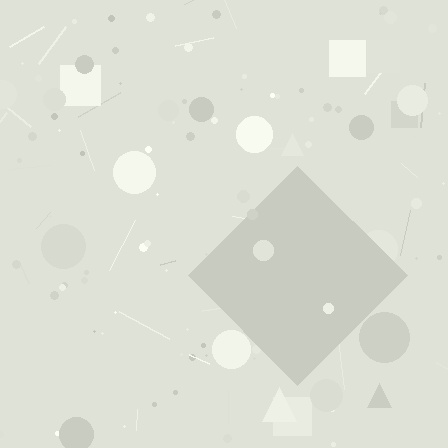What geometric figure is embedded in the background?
A diamond is embedded in the background.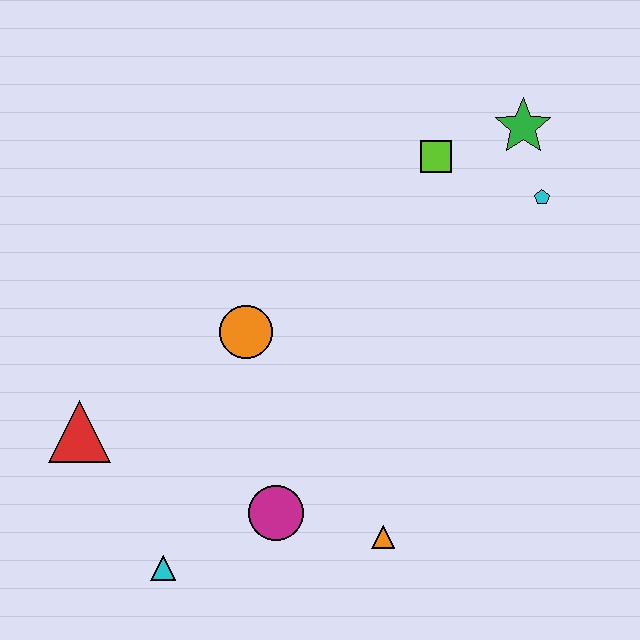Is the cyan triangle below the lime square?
Yes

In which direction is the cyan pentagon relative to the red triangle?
The cyan pentagon is to the right of the red triangle.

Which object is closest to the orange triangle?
The magenta circle is closest to the orange triangle.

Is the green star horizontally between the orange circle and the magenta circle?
No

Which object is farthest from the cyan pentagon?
The cyan triangle is farthest from the cyan pentagon.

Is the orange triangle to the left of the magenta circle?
No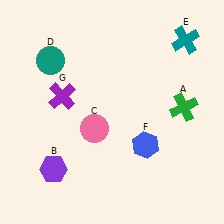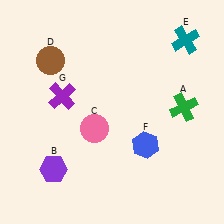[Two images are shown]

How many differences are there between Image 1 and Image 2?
There is 1 difference between the two images.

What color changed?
The circle (D) changed from teal in Image 1 to brown in Image 2.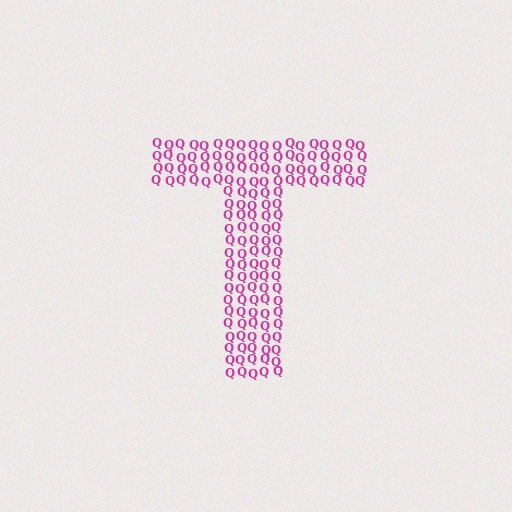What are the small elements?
The small elements are letter Q's.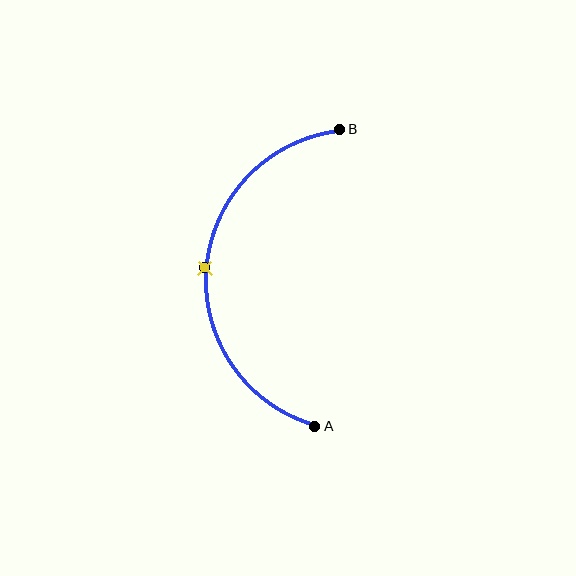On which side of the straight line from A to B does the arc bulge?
The arc bulges to the left of the straight line connecting A and B.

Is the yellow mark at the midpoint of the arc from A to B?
Yes. The yellow mark lies on the arc at equal arc-length from both A and B — it is the arc midpoint.